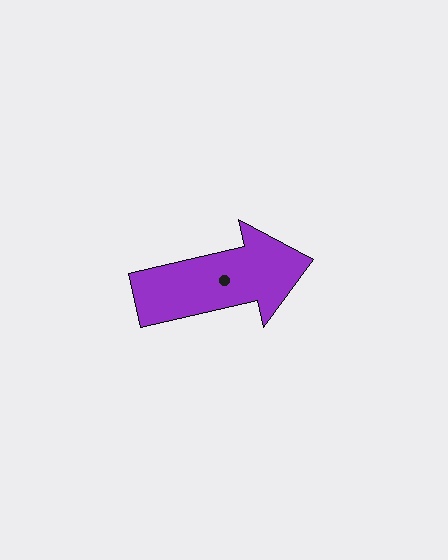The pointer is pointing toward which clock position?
Roughly 3 o'clock.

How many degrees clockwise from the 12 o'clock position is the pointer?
Approximately 77 degrees.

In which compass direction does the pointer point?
East.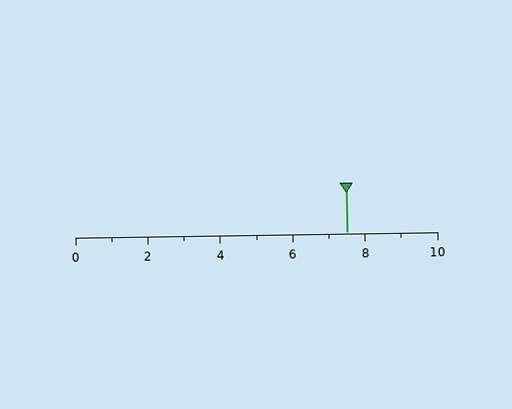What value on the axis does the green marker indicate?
The marker indicates approximately 7.5.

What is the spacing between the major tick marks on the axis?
The major ticks are spaced 2 apart.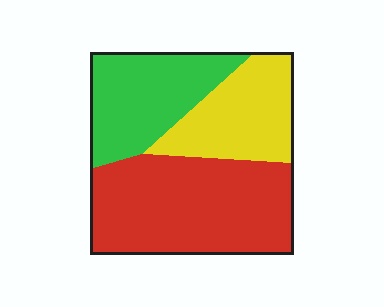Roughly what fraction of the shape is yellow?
Yellow covers 25% of the shape.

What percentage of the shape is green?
Green takes up between a quarter and a half of the shape.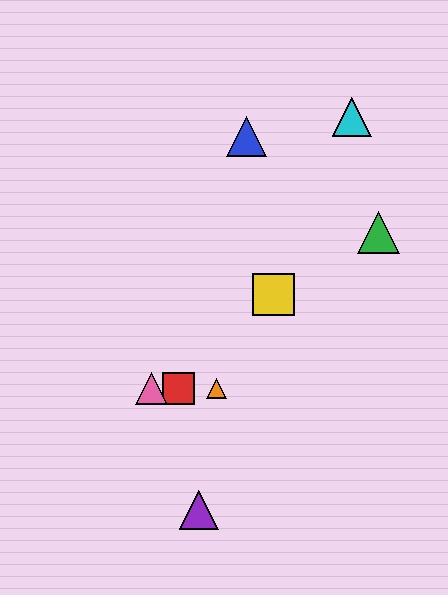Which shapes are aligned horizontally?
The red square, the orange triangle, the pink triangle are aligned horizontally.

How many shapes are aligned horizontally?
3 shapes (the red square, the orange triangle, the pink triangle) are aligned horizontally.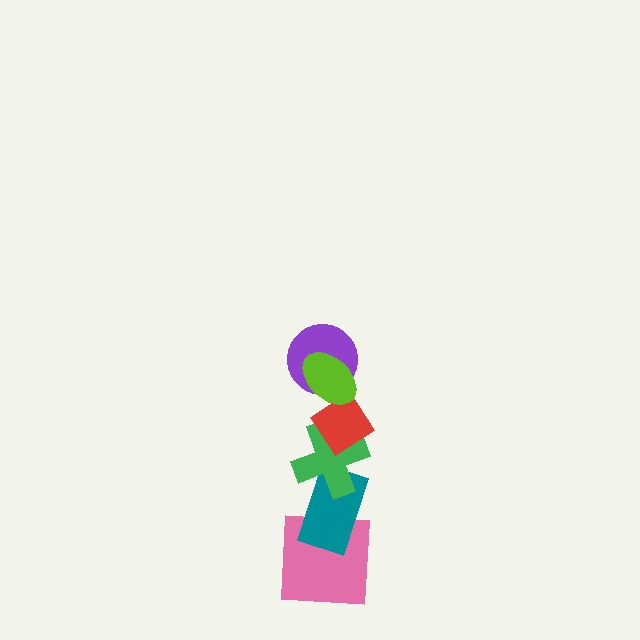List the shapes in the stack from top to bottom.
From top to bottom: the lime ellipse, the purple circle, the red diamond, the green cross, the teal rectangle, the pink square.